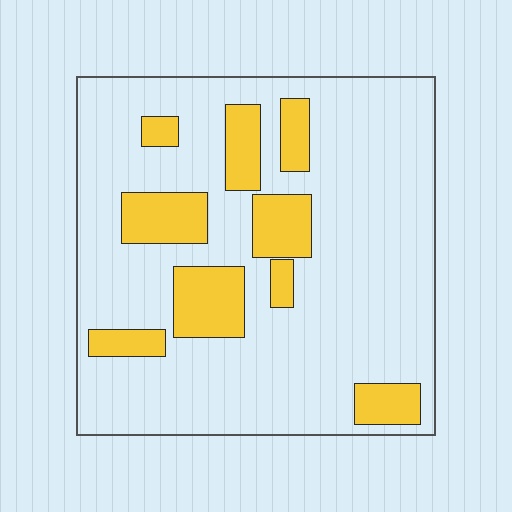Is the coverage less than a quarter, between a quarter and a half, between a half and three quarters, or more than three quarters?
Less than a quarter.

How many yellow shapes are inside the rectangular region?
9.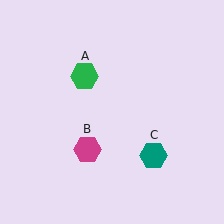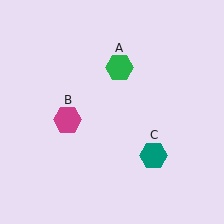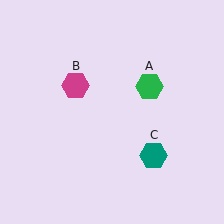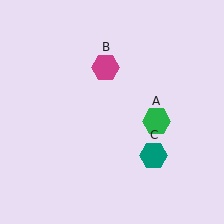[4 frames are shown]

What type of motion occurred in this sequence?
The green hexagon (object A), magenta hexagon (object B) rotated clockwise around the center of the scene.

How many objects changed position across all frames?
2 objects changed position: green hexagon (object A), magenta hexagon (object B).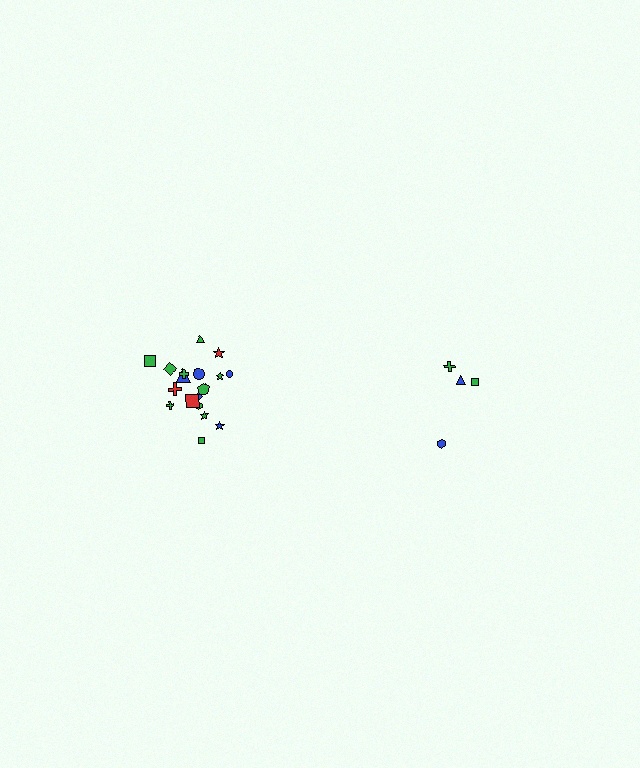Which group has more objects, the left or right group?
The left group.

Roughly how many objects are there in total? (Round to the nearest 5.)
Roughly 20 objects in total.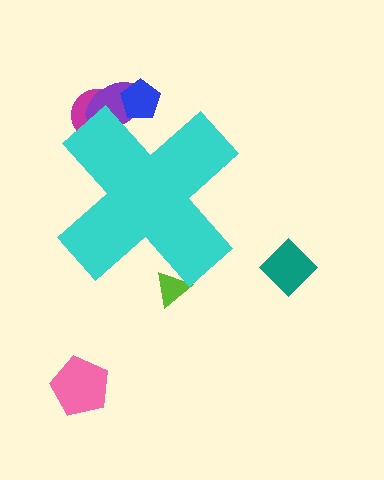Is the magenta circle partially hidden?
Yes, the magenta circle is partially hidden behind the cyan cross.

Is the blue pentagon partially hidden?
Yes, the blue pentagon is partially hidden behind the cyan cross.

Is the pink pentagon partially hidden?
No, the pink pentagon is fully visible.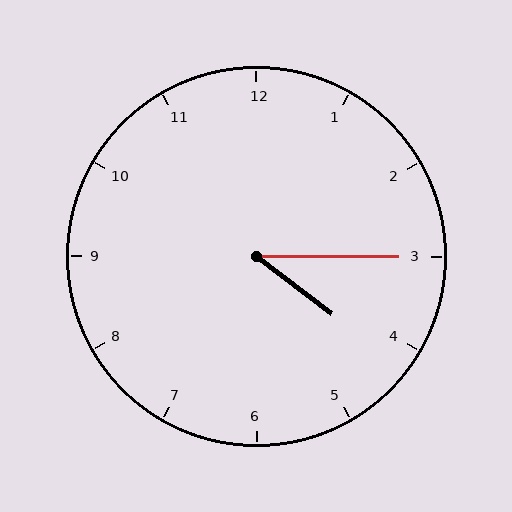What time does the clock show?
4:15.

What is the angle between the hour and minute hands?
Approximately 38 degrees.